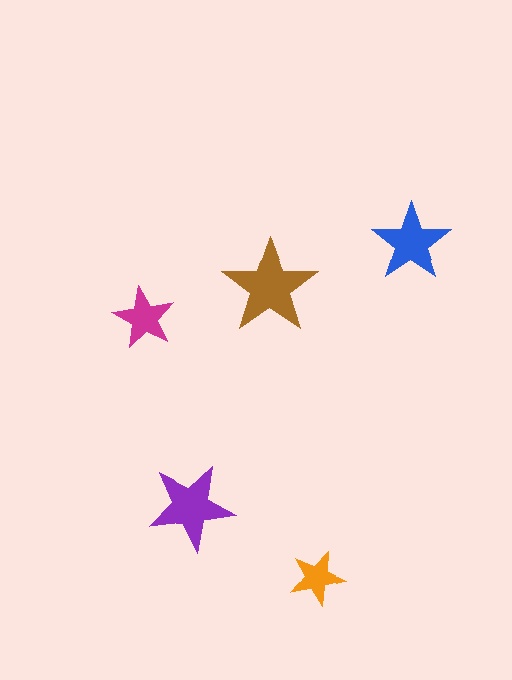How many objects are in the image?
There are 5 objects in the image.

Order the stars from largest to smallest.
the brown one, the purple one, the blue one, the magenta one, the orange one.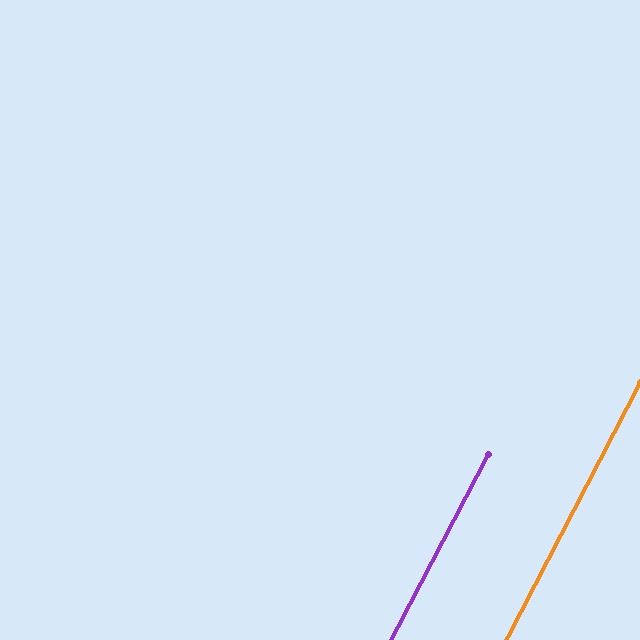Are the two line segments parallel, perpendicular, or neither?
Parallel — their directions differ by only 0.0°.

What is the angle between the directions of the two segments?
Approximately 0 degrees.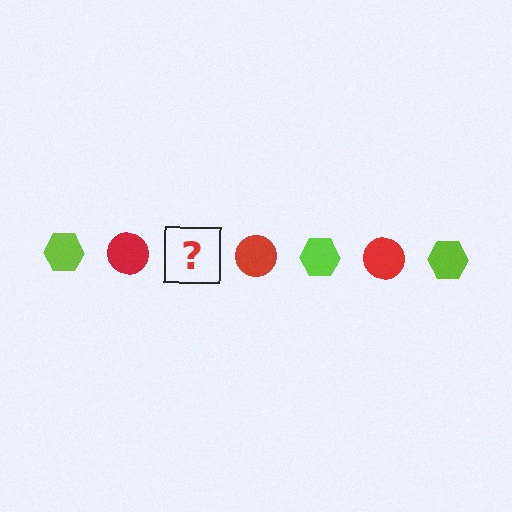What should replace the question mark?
The question mark should be replaced with a lime hexagon.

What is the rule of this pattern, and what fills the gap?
The rule is that the pattern alternates between lime hexagon and red circle. The gap should be filled with a lime hexagon.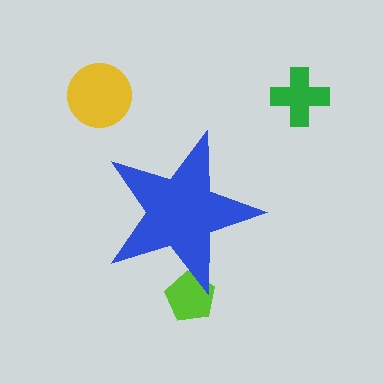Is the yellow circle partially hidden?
No, the yellow circle is fully visible.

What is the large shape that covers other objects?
A blue star.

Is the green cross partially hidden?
No, the green cross is fully visible.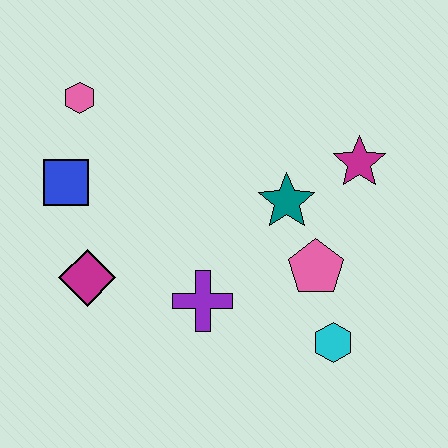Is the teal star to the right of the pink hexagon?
Yes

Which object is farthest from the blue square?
The cyan hexagon is farthest from the blue square.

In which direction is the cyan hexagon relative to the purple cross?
The cyan hexagon is to the right of the purple cross.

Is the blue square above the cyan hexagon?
Yes